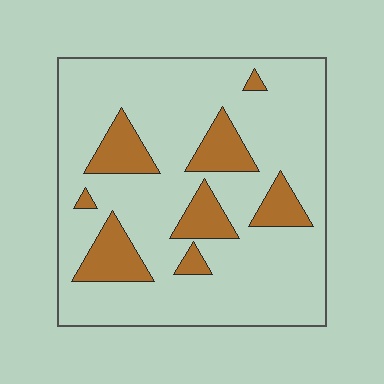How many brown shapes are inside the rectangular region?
8.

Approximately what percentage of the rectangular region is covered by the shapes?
Approximately 20%.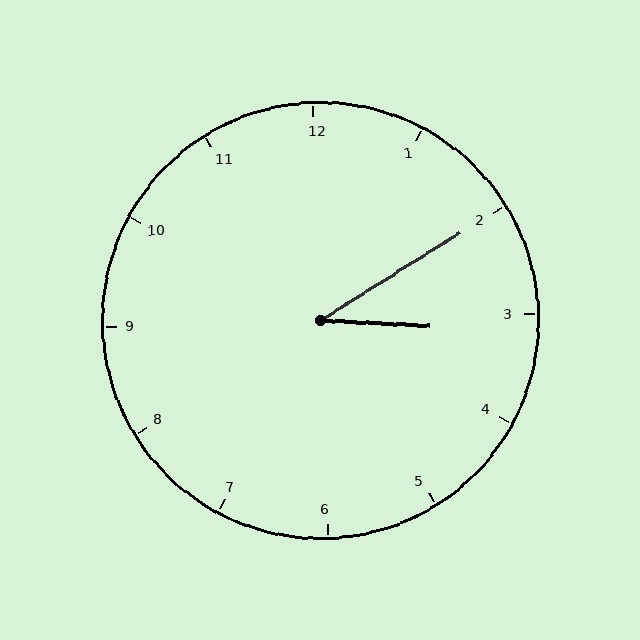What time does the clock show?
3:10.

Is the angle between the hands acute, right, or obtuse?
It is acute.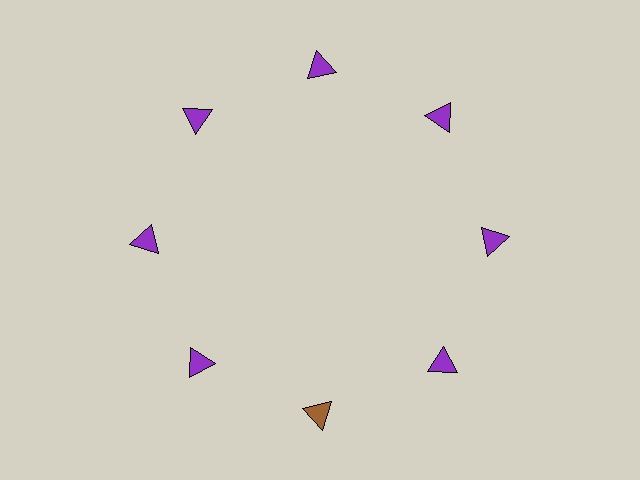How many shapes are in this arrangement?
There are 8 shapes arranged in a ring pattern.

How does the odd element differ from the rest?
It has a different color: brown instead of purple.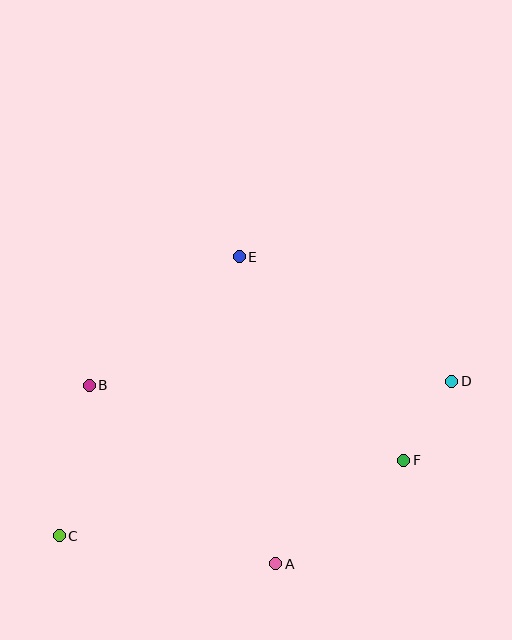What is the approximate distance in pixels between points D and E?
The distance between D and E is approximately 246 pixels.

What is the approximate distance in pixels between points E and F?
The distance between E and F is approximately 262 pixels.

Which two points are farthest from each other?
Points C and D are farthest from each other.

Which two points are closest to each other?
Points D and F are closest to each other.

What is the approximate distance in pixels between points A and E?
The distance between A and E is approximately 309 pixels.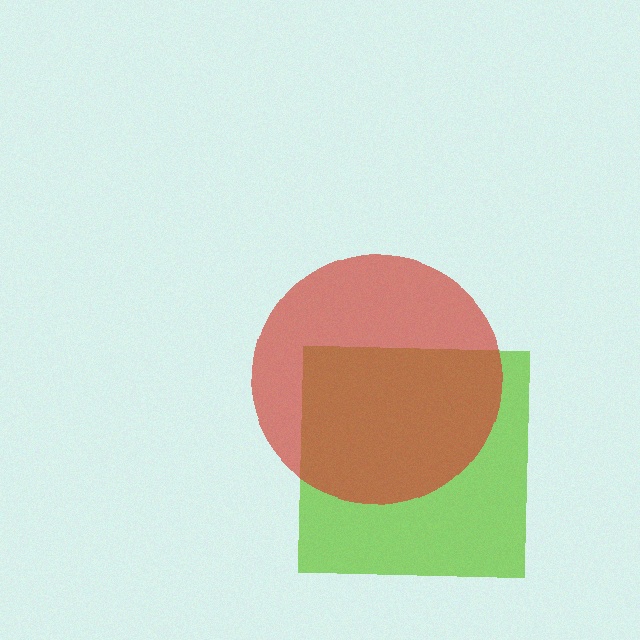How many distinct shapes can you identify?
There are 2 distinct shapes: a lime square, a red circle.